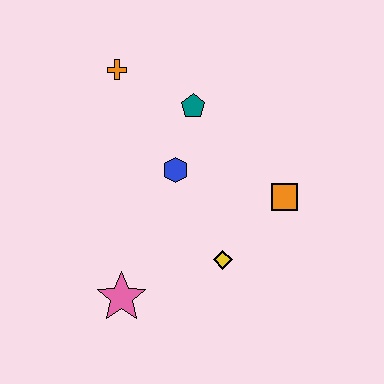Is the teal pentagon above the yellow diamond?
Yes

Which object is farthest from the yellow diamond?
The orange cross is farthest from the yellow diamond.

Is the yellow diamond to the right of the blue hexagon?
Yes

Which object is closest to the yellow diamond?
The orange square is closest to the yellow diamond.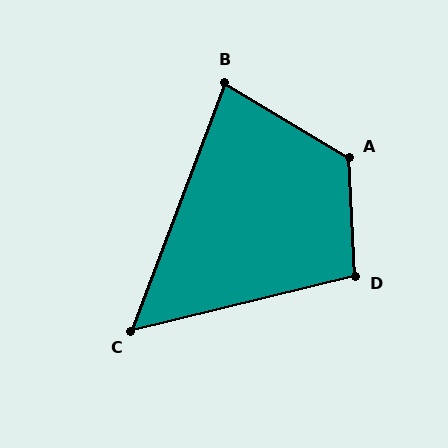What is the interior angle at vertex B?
Approximately 80 degrees (acute).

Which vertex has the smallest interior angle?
C, at approximately 56 degrees.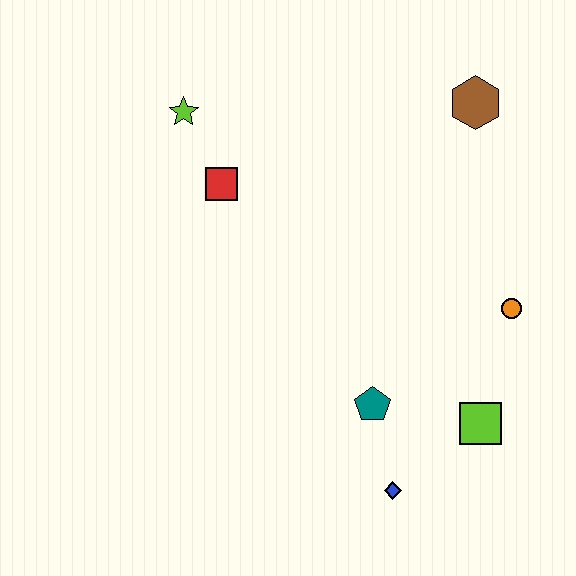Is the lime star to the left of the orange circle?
Yes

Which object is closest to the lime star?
The red square is closest to the lime star.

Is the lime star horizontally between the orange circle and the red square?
No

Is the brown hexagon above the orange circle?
Yes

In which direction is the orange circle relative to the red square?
The orange circle is to the right of the red square.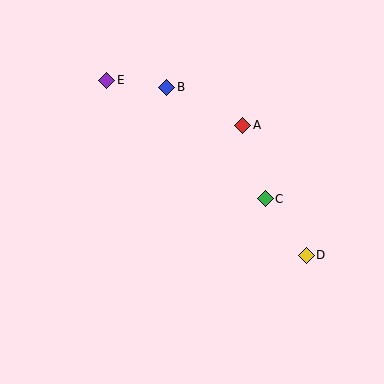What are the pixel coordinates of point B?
Point B is at (167, 87).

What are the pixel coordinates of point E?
Point E is at (107, 80).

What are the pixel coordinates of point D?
Point D is at (306, 255).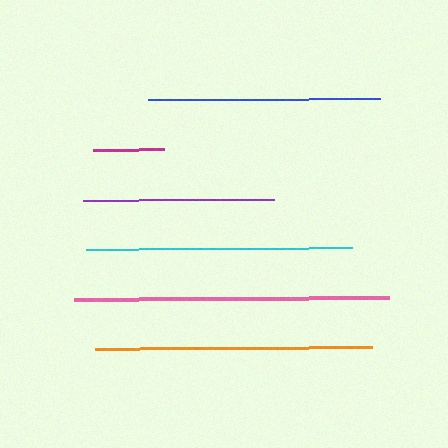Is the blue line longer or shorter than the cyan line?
The cyan line is longer than the blue line.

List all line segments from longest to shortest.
From longest to shortest: pink, orange, cyan, blue, purple, magenta.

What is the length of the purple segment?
The purple segment is approximately 190 pixels long.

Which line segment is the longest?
The pink line is the longest at approximately 314 pixels.